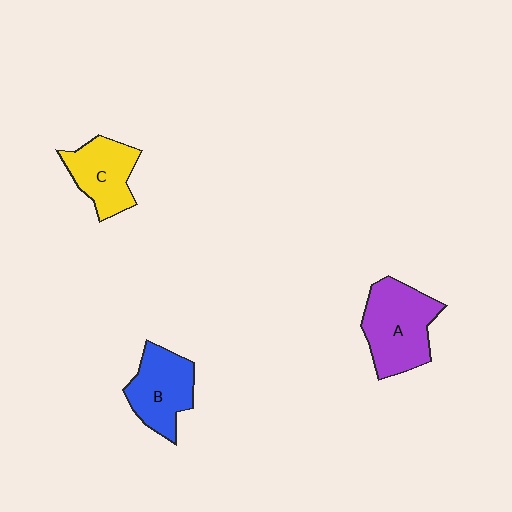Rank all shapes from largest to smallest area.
From largest to smallest: A (purple), B (blue), C (yellow).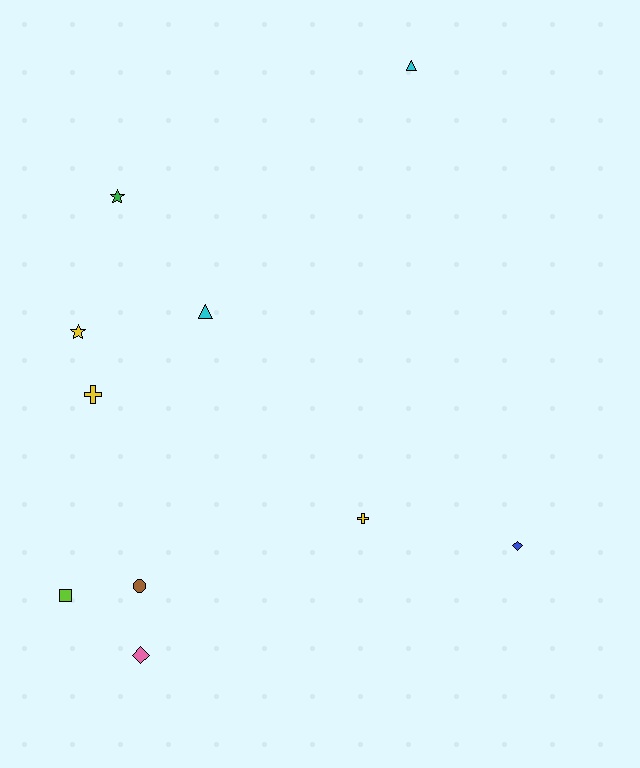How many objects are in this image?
There are 10 objects.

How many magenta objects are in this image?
There are no magenta objects.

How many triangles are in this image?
There are 2 triangles.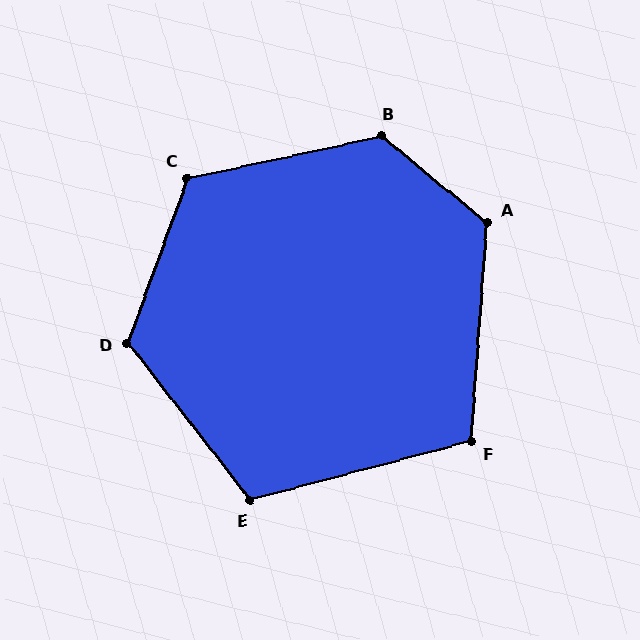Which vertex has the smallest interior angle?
F, at approximately 109 degrees.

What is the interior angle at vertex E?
Approximately 113 degrees (obtuse).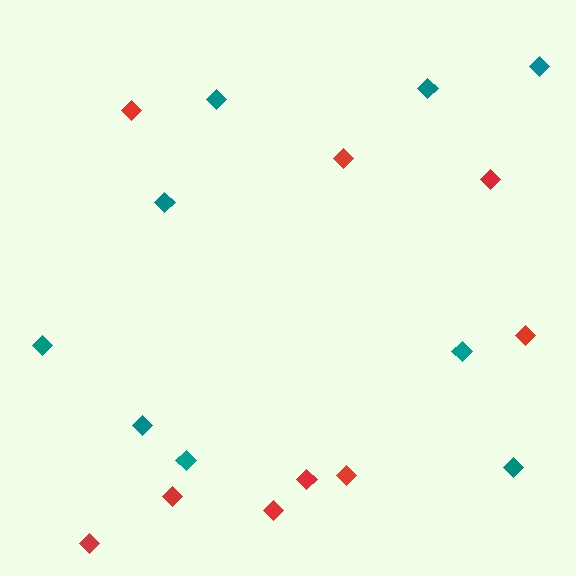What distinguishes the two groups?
There are 2 groups: one group of teal diamonds (9) and one group of red diamonds (9).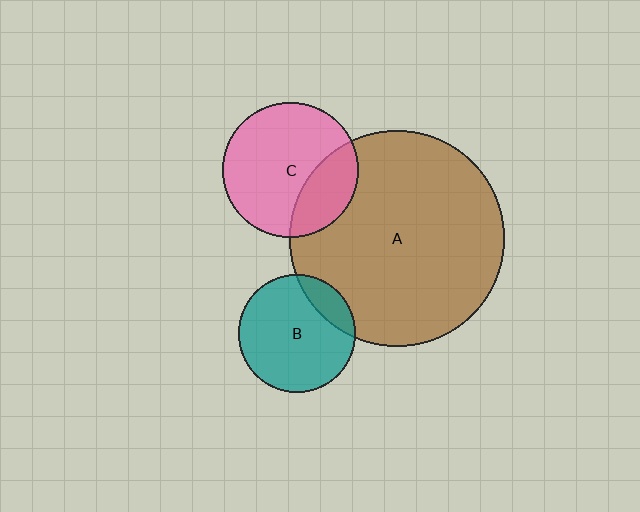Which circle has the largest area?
Circle A (brown).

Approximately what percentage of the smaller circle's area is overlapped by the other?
Approximately 15%.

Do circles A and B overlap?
Yes.